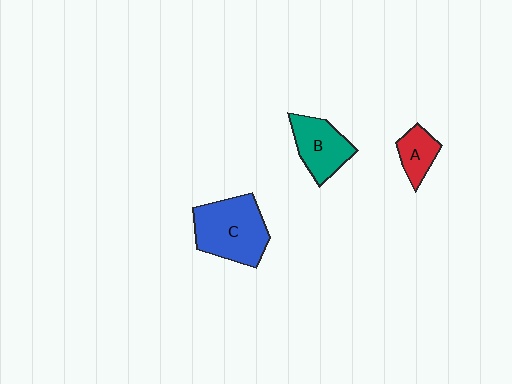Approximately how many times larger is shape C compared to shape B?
Approximately 1.5 times.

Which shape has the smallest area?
Shape A (red).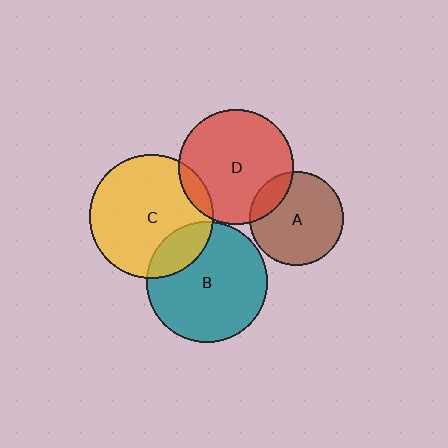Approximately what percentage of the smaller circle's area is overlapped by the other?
Approximately 15%.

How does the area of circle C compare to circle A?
Approximately 1.7 times.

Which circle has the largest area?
Circle C (yellow).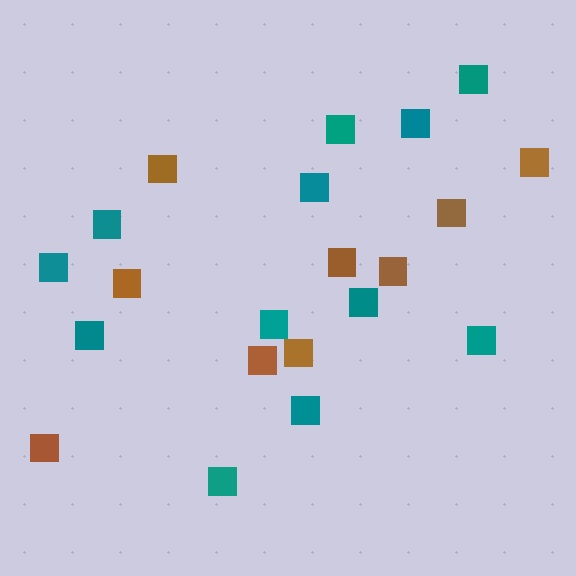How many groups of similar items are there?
There are 2 groups: one group of brown squares (9) and one group of teal squares (12).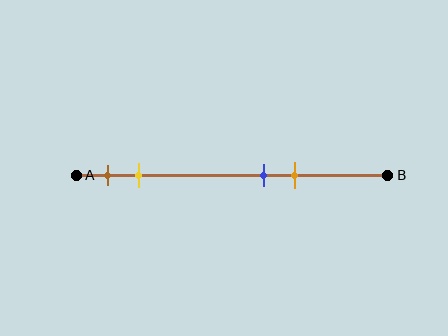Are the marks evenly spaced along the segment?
No, the marks are not evenly spaced.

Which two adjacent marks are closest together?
The blue and orange marks are the closest adjacent pair.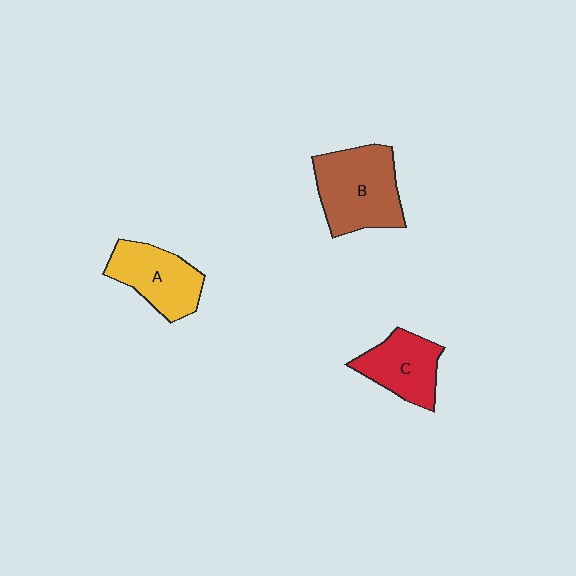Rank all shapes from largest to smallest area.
From largest to smallest: B (brown), A (yellow), C (red).